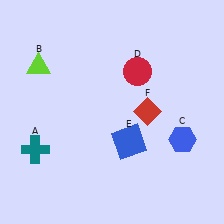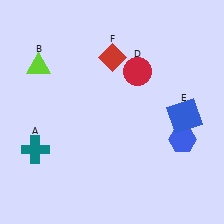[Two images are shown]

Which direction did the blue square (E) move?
The blue square (E) moved right.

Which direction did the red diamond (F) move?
The red diamond (F) moved up.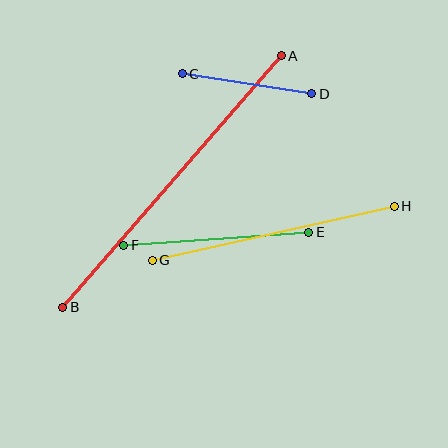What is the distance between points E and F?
The distance is approximately 186 pixels.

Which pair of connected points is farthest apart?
Points A and B are farthest apart.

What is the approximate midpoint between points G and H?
The midpoint is at approximately (273, 233) pixels.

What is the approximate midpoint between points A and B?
The midpoint is at approximately (172, 182) pixels.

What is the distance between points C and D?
The distance is approximately 131 pixels.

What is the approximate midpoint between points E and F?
The midpoint is at approximately (216, 239) pixels.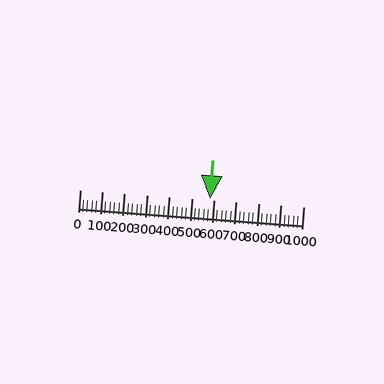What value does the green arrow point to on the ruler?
The green arrow points to approximately 581.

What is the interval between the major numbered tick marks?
The major tick marks are spaced 100 units apart.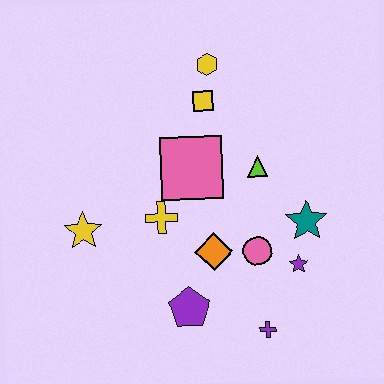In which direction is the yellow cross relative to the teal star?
The yellow cross is to the left of the teal star.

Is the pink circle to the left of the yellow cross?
No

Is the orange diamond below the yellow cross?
Yes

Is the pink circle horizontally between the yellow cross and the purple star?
Yes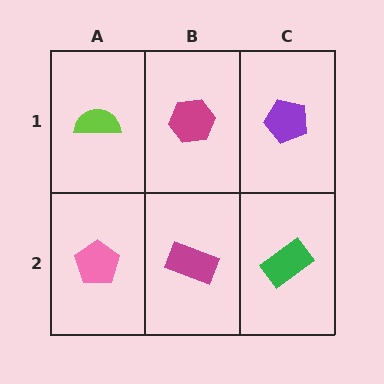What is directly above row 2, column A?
A lime semicircle.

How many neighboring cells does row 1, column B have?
3.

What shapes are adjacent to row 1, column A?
A pink pentagon (row 2, column A), a magenta hexagon (row 1, column B).